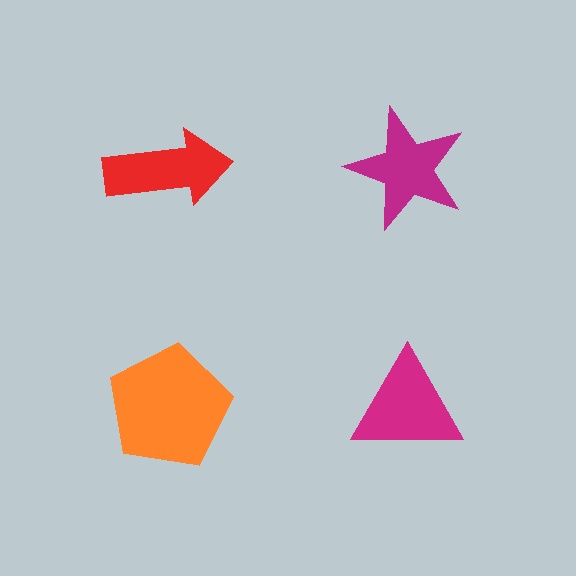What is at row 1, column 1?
A red arrow.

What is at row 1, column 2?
A magenta star.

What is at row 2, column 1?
An orange pentagon.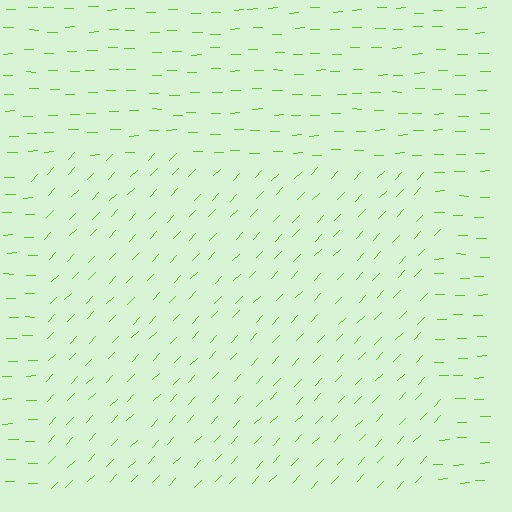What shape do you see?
I see a rectangle.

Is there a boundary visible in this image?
Yes, there is a texture boundary formed by a change in line orientation.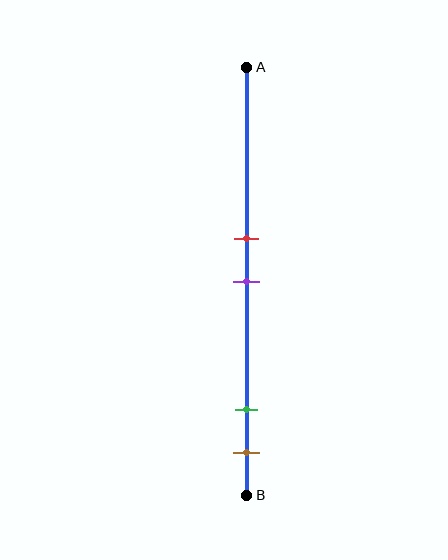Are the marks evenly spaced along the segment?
No, the marks are not evenly spaced.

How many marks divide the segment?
There are 4 marks dividing the segment.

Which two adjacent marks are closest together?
The red and purple marks are the closest adjacent pair.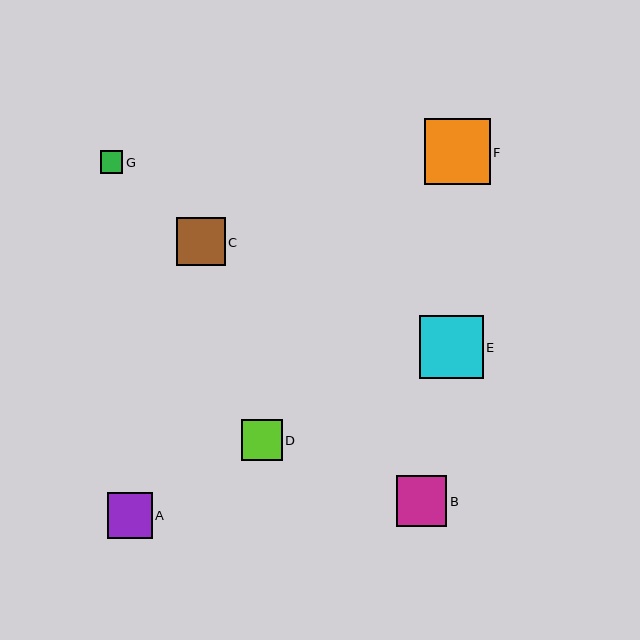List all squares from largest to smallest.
From largest to smallest: F, E, B, C, A, D, G.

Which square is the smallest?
Square G is the smallest with a size of approximately 23 pixels.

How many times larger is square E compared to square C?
Square E is approximately 1.3 times the size of square C.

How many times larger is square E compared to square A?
Square E is approximately 1.4 times the size of square A.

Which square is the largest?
Square F is the largest with a size of approximately 66 pixels.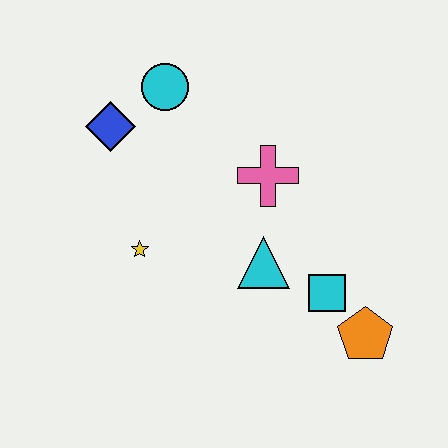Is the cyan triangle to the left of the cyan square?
Yes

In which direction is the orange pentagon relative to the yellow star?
The orange pentagon is to the right of the yellow star.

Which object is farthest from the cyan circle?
The orange pentagon is farthest from the cyan circle.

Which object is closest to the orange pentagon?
The cyan square is closest to the orange pentagon.